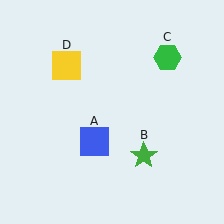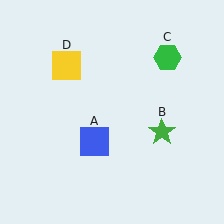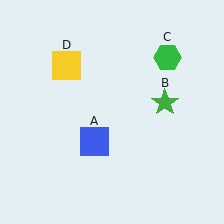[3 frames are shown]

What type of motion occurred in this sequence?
The green star (object B) rotated counterclockwise around the center of the scene.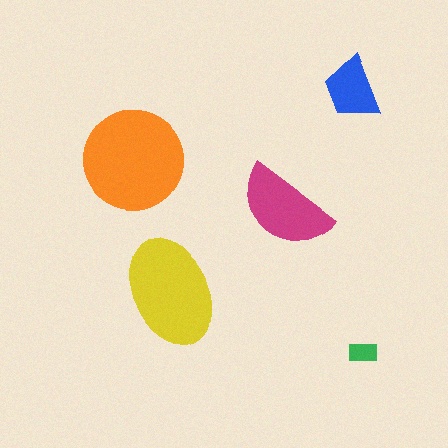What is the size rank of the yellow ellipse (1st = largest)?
2nd.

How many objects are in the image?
There are 5 objects in the image.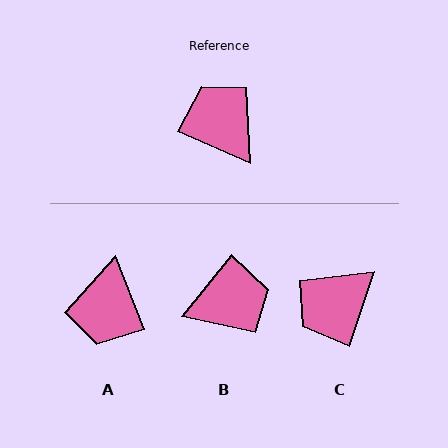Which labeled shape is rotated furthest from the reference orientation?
A, about 135 degrees away.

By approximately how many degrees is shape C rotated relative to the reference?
Approximately 95 degrees counter-clockwise.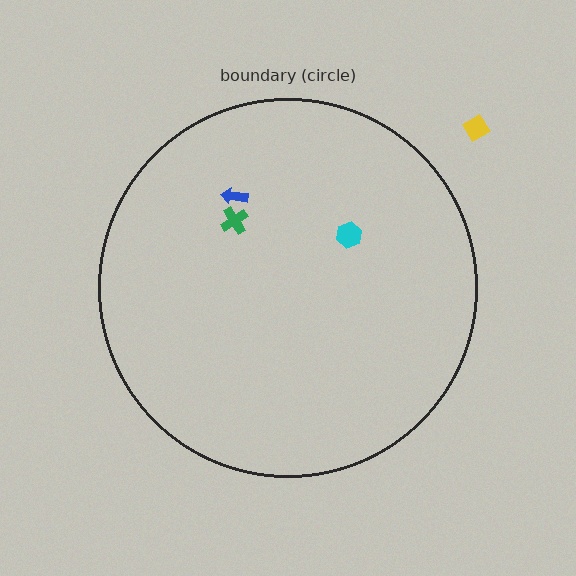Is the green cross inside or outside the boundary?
Inside.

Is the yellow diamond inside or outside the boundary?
Outside.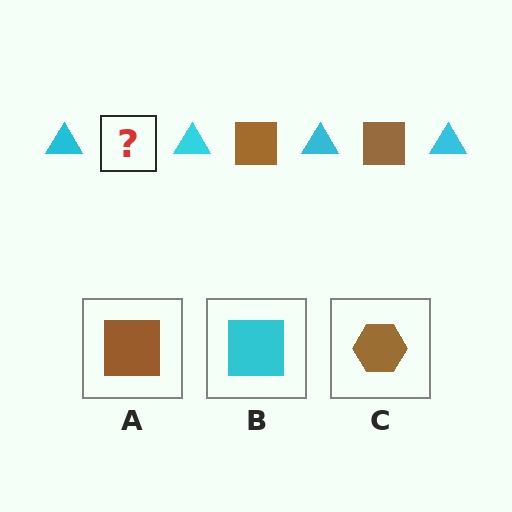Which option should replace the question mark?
Option A.